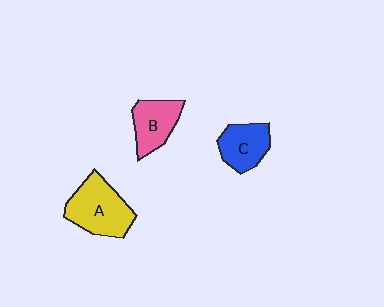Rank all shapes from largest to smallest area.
From largest to smallest: A (yellow), B (pink), C (blue).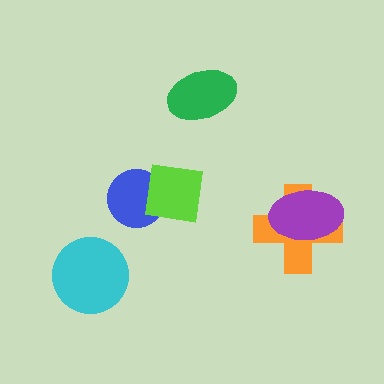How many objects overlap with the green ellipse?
0 objects overlap with the green ellipse.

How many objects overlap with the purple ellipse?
1 object overlaps with the purple ellipse.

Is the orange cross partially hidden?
Yes, it is partially covered by another shape.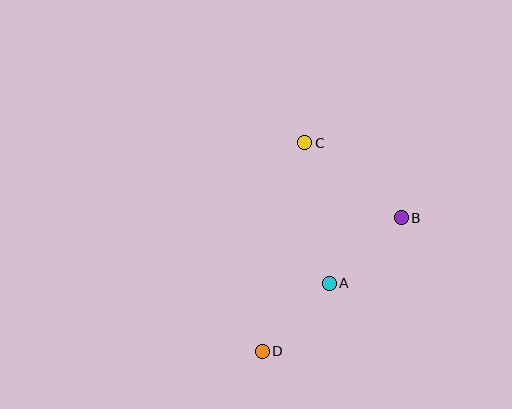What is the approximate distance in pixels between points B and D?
The distance between B and D is approximately 193 pixels.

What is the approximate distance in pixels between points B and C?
The distance between B and C is approximately 122 pixels.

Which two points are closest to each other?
Points A and D are closest to each other.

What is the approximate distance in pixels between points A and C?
The distance between A and C is approximately 143 pixels.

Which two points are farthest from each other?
Points C and D are farthest from each other.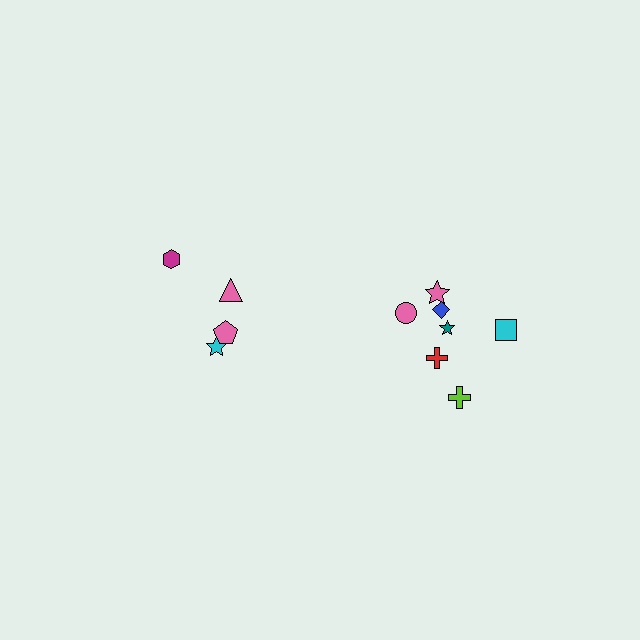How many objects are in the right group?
There are 7 objects.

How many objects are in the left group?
There are 4 objects.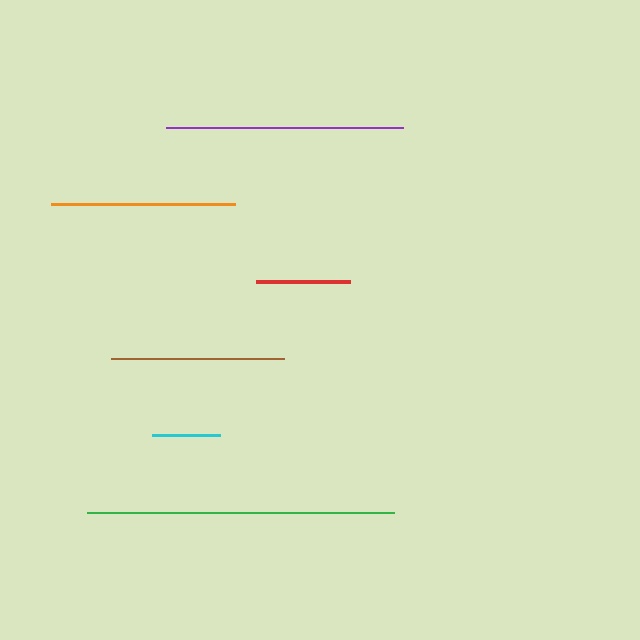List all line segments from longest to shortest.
From longest to shortest: green, purple, orange, brown, red, cyan.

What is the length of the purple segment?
The purple segment is approximately 236 pixels long.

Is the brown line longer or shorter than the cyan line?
The brown line is longer than the cyan line.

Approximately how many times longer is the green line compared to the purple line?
The green line is approximately 1.3 times the length of the purple line.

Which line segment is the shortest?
The cyan line is the shortest at approximately 68 pixels.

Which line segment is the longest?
The green line is the longest at approximately 308 pixels.